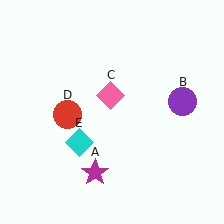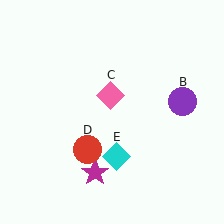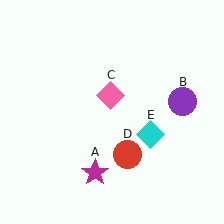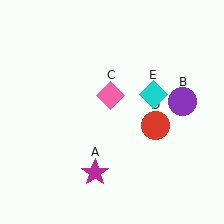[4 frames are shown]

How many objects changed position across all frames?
2 objects changed position: red circle (object D), cyan diamond (object E).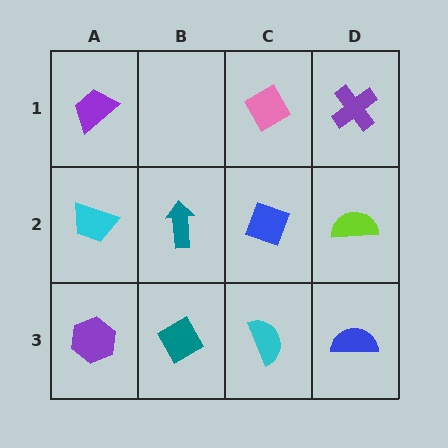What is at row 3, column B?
A teal diamond.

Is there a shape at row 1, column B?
No, that cell is empty.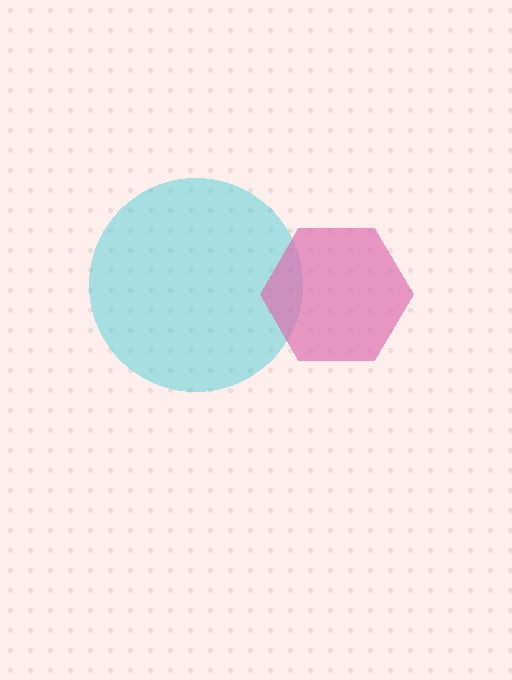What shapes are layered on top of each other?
The layered shapes are: a cyan circle, a pink hexagon.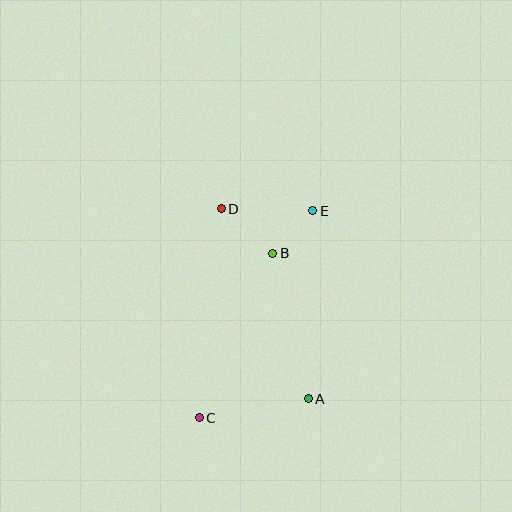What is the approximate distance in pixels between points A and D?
The distance between A and D is approximately 209 pixels.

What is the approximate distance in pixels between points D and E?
The distance between D and E is approximately 91 pixels.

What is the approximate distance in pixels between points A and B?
The distance between A and B is approximately 150 pixels.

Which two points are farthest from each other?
Points C and E are farthest from each other.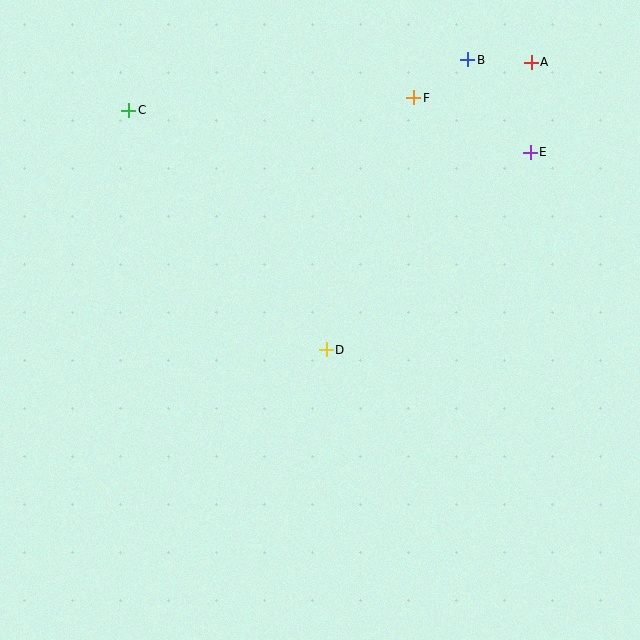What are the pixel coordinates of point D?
Point D is at (326, 350).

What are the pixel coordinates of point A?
Point A is at (531, 62).